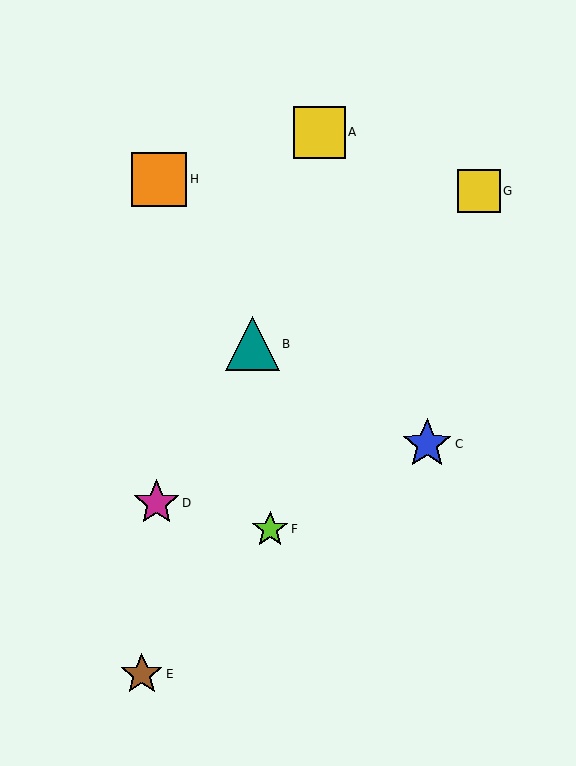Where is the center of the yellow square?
The center of the yellow square is at (479, 191).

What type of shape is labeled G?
Shape G is a yellow square.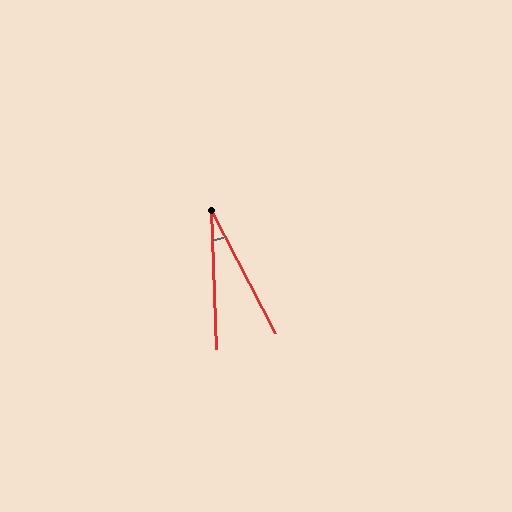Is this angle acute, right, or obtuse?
It is acute.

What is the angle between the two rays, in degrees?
Approximately 26 degrees.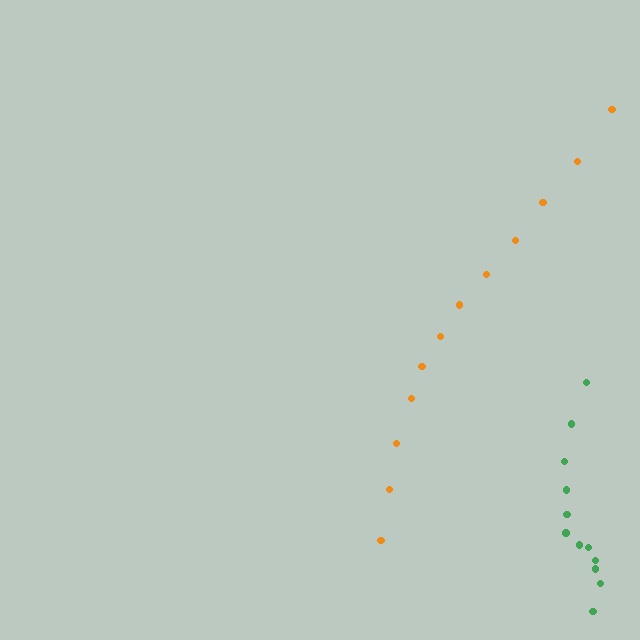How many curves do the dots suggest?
There are 2 distinct paths.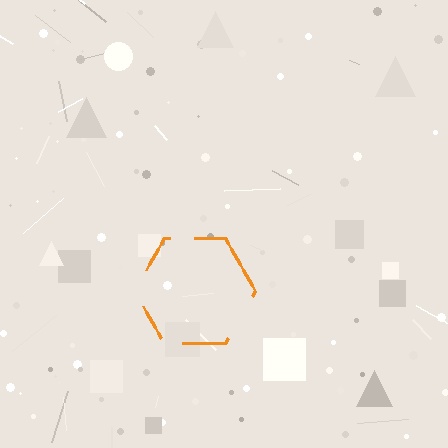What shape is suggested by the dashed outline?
The dashed outline suggests a hexagon.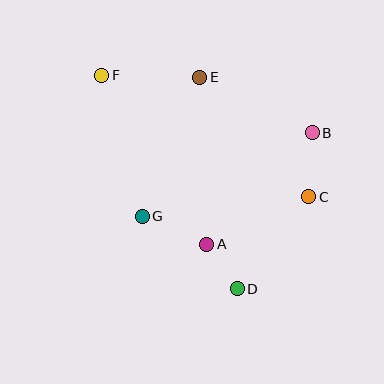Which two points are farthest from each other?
Points D and F are farthest from each other.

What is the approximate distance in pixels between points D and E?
The distance between D and E is approximately 215 pixels.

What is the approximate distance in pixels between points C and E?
The distance between C and E is approximately 162 pixels.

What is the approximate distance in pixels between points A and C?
The distance between A and C is approximately 113 pixels.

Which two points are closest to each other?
Points A and D are closest to each other.